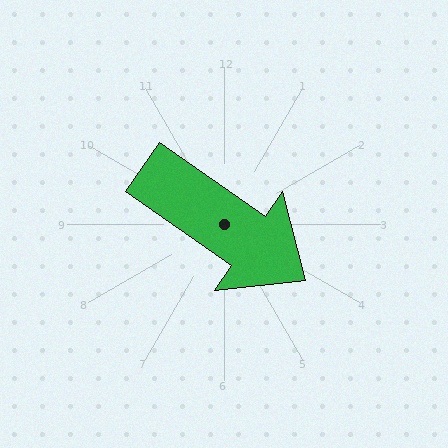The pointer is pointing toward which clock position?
Roughly 4 o'clock.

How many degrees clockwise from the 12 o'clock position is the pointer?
Approximately 125 degrees.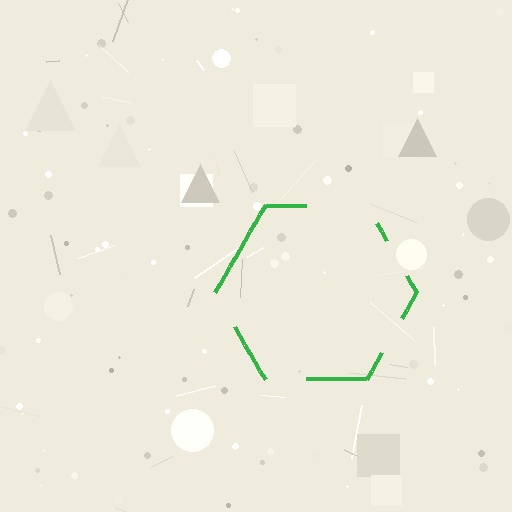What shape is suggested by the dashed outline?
The dashed outline suggests a hexagon.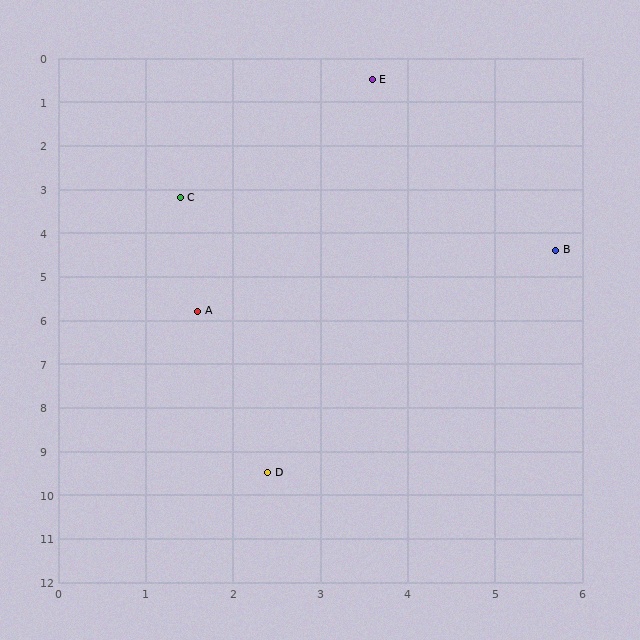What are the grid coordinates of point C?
Point C is at approximately (1.4, 3.2).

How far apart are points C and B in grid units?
Points C and B are about 4.5 grid units apart.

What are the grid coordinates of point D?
Point D is at approximately (2.4, 9.5).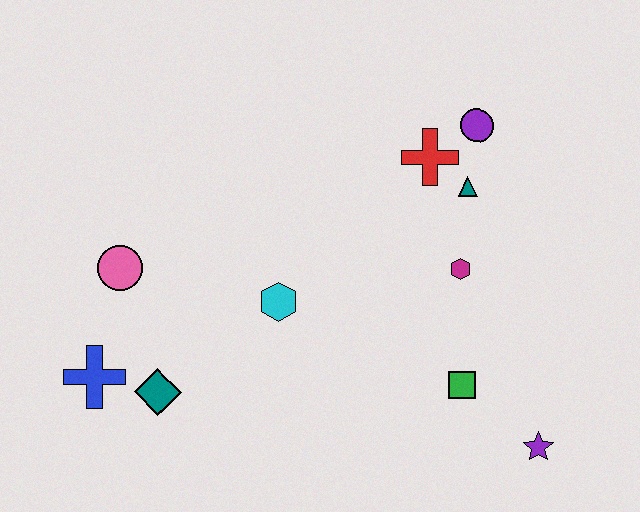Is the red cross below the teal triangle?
No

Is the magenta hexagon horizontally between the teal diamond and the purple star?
Yes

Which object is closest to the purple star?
The green square is closest to the purple star.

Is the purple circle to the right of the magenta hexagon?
Yes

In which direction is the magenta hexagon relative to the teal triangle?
The magenta hexagon is below the teal triangle.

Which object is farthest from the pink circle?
The purple star is farthest from the pink circle.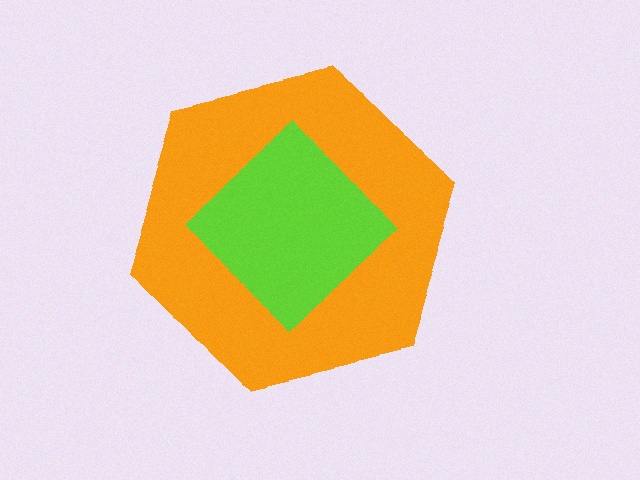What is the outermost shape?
The orange hexagon.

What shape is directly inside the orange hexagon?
The lime diamond.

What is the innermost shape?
The lime diamond.